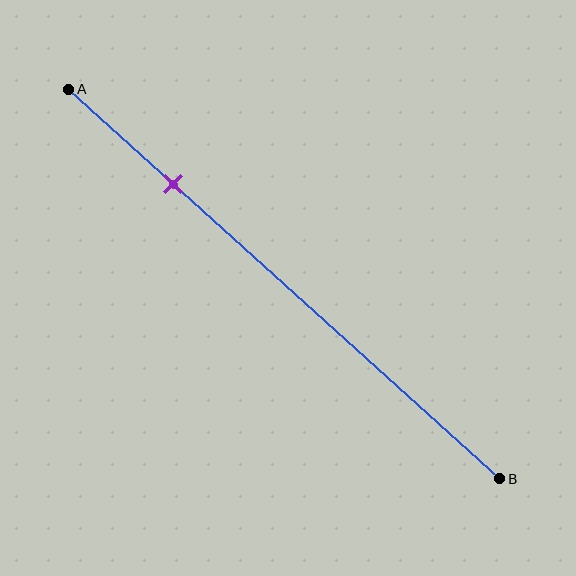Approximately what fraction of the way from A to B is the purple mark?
The purple mark is approximately 25% of the way from A to B.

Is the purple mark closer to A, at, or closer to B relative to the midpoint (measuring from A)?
The purple mark is closer to point A than the midpoint of segment AB.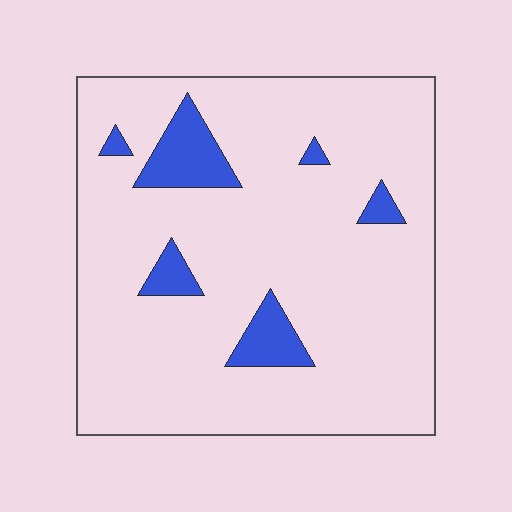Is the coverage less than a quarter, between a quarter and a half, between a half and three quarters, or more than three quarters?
Less than a quarter.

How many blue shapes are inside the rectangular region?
6.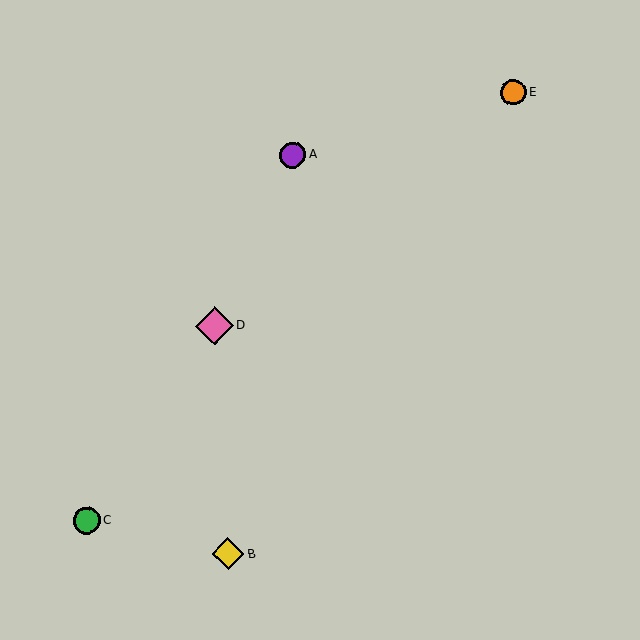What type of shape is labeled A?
Shape A is a purple circle.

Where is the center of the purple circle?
The center of the purple circle is at (293, 155).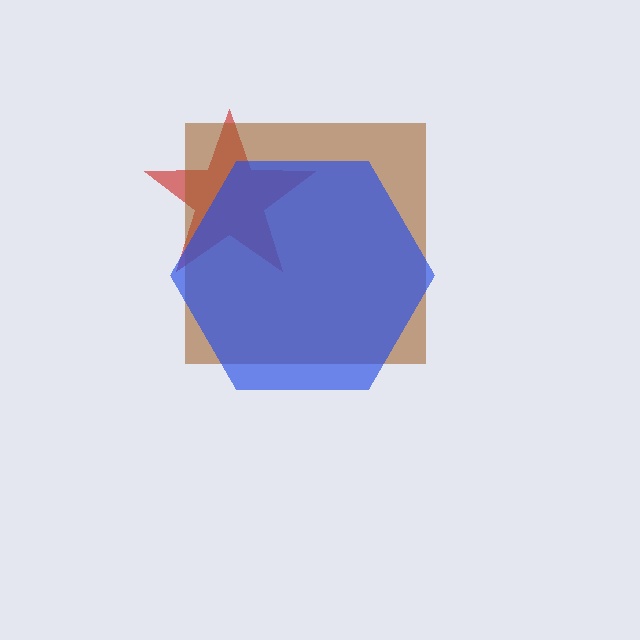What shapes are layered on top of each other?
The layered shapes are: a red star, a brown square, a blue hexagon.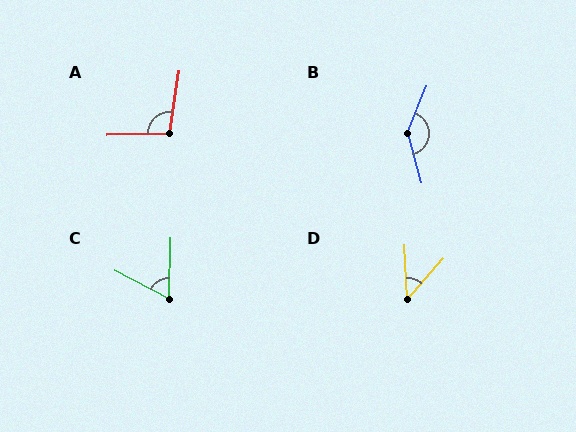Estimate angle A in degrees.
Approximately 100 degrees.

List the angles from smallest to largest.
D (45°), C (64°), A (100°), B (143°).